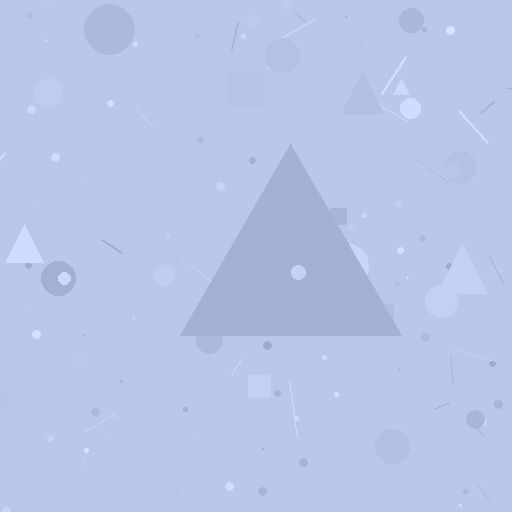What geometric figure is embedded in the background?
A triangle is embedded in the background.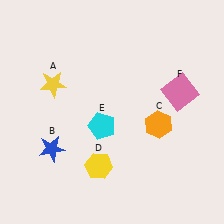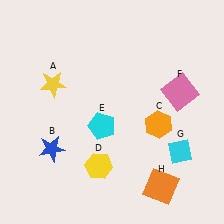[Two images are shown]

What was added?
A cyan diamond (G), an orange square (H) were added in Image 2.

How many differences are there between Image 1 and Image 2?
There are 2 differences between the two images.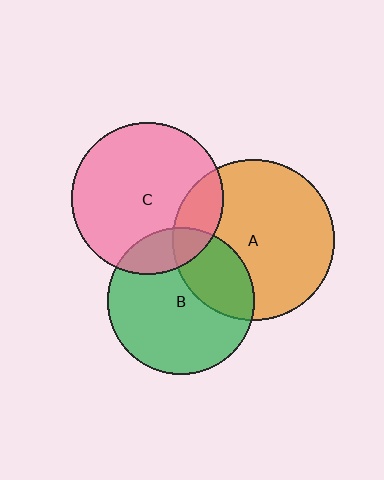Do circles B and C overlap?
Yes.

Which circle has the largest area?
Circle A (orange).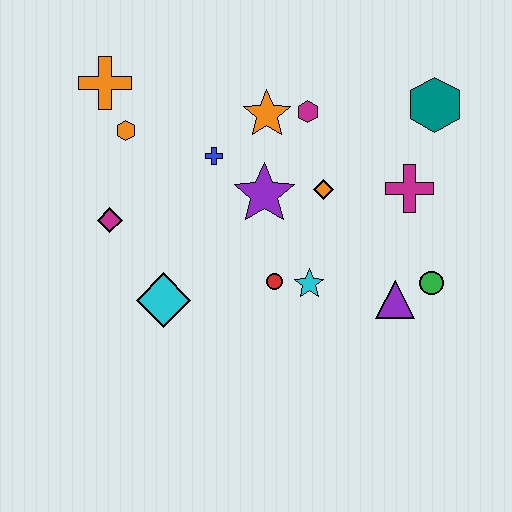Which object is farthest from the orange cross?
The green circle is farthest from the orange cross.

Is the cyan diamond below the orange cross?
Yes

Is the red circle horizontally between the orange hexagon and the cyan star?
Yes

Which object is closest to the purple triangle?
The green circle is closest to the purple triangle.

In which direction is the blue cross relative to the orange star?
The blue cross is to the left of the orange star.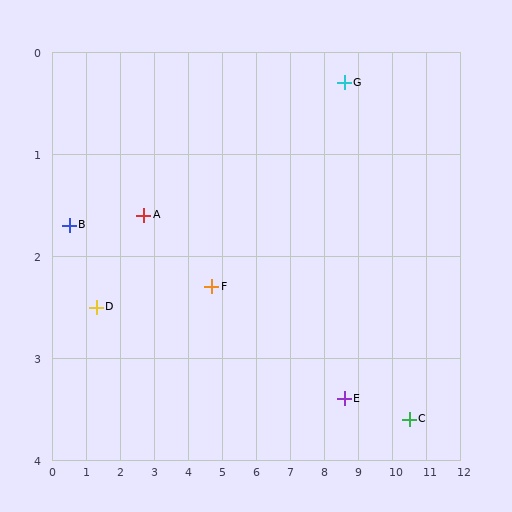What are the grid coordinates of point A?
Point A is at approximately (2.7, 1.6).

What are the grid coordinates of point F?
Point F is at approximately (4.7, 2.3).